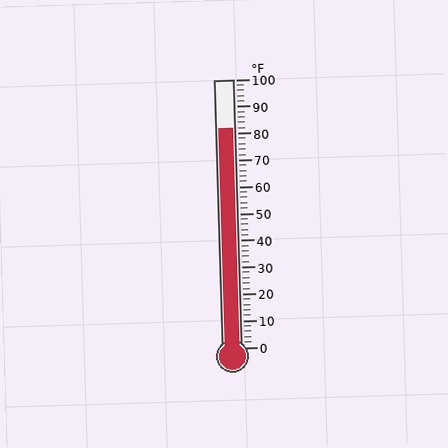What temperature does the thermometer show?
The thermometer shows approximately 82°F.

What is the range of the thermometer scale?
The thermometer scale ranges from 0°F to 100°F.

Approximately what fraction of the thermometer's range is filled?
The thermometer is filled to approximately 80% of its range.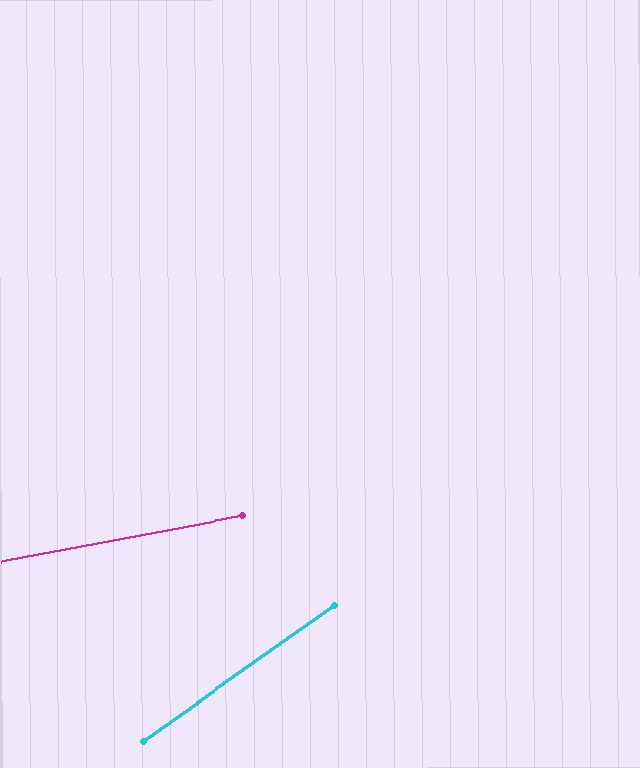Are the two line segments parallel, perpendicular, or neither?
Neither parallel nor perpendicular — they differ by about 25°.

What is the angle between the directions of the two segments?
Approximately 25 degrees.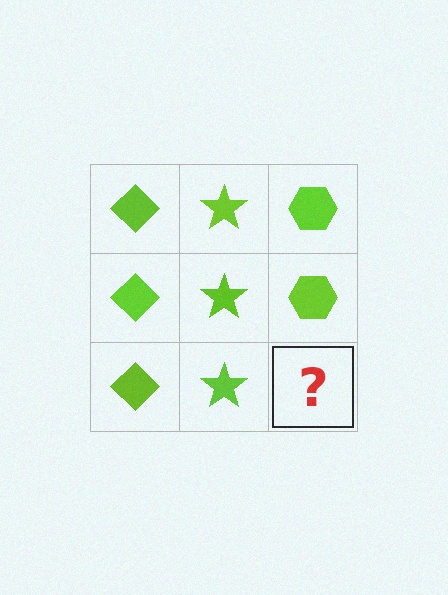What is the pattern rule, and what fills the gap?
The rule is that each column has a consistent shape. The gap should be filled with a lime hexagon.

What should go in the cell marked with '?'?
The missing cell should contain a lime hexagon.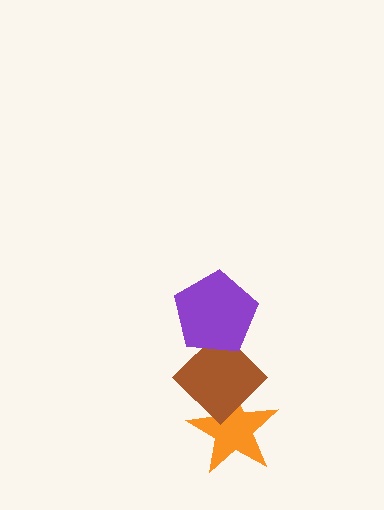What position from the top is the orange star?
The orange star is 3rd from the top.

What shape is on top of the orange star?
The brown diamond is on top of the orange star.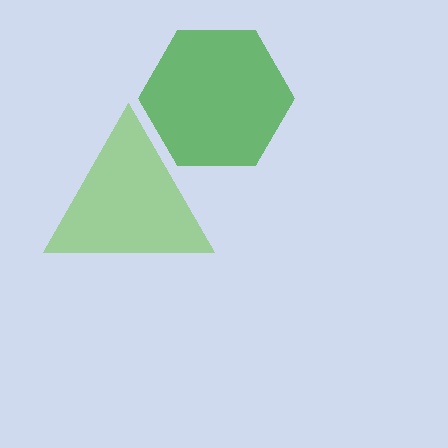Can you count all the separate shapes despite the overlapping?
Yes, there are 2 separate shapes.